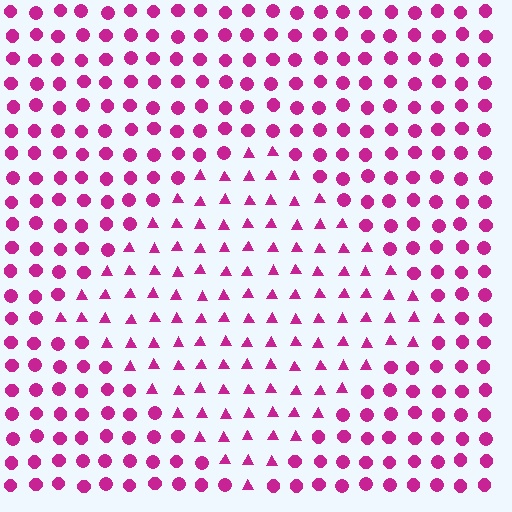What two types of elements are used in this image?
The image uses triangles inside the diamond region and circles outside it.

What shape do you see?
I see a diamond.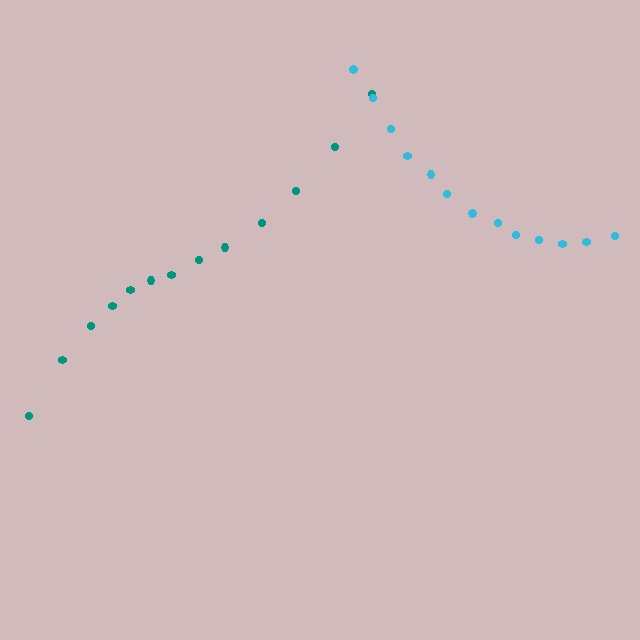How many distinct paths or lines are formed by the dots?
There are 2 distinct paths.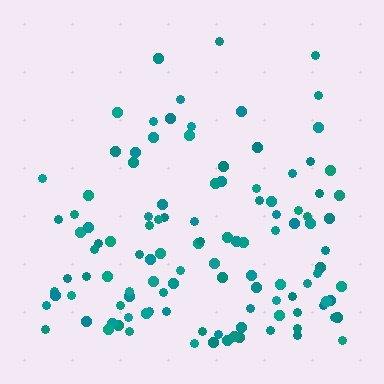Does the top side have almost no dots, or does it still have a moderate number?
Still a moderate number, just noticeably fewer than the bottom.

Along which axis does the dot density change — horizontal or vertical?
Vertical.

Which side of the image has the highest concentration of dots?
The bottom.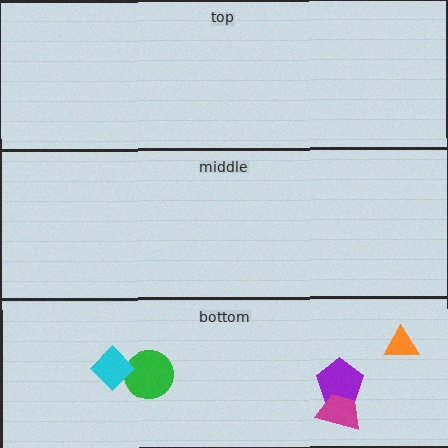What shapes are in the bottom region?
The purple pentagon, the green circle, the orange triangle, the cyan diamond, the magenta trapezoid.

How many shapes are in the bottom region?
5.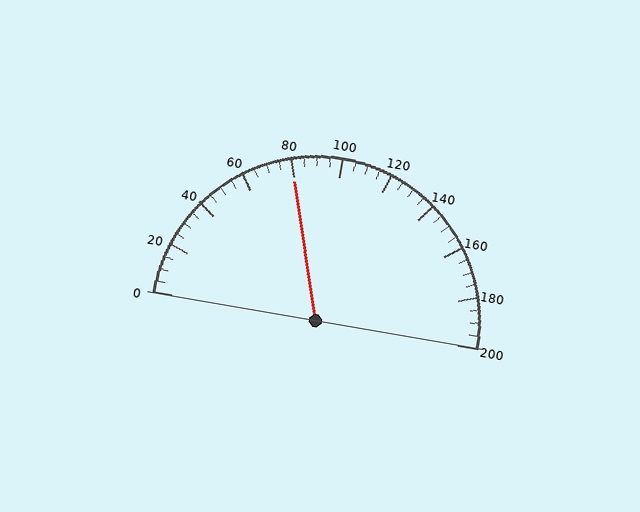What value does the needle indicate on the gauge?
The needle indicates approximately 80.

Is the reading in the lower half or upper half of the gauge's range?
The reading is in the lower half of the range (0 to 200).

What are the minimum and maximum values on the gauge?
The gauge ranges from 0 to 200.